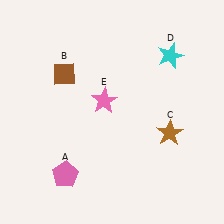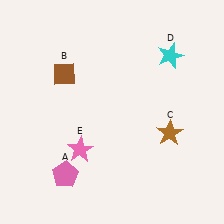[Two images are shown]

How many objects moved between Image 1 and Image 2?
1 object moved between the two images.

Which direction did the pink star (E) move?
The pink star (E) moved down.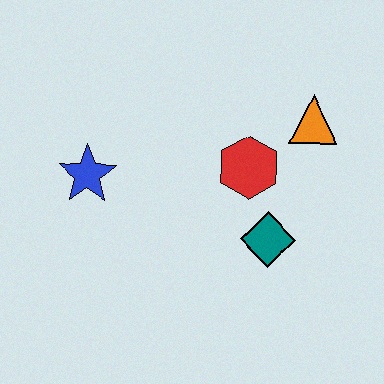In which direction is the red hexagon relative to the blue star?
The red hexagon is to the right of the blue star.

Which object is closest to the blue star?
The red hexagon is closest to the blue star.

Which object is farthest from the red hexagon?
The blue star is farthest from the red hexagon.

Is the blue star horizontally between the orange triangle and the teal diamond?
No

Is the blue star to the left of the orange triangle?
Yes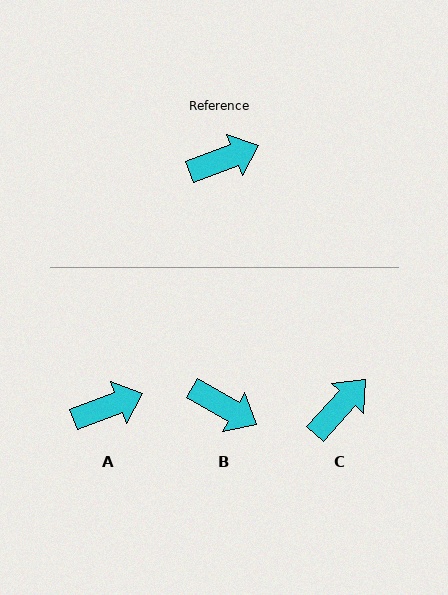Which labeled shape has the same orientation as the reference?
A.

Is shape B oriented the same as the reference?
No, it is off by about 51 degrees.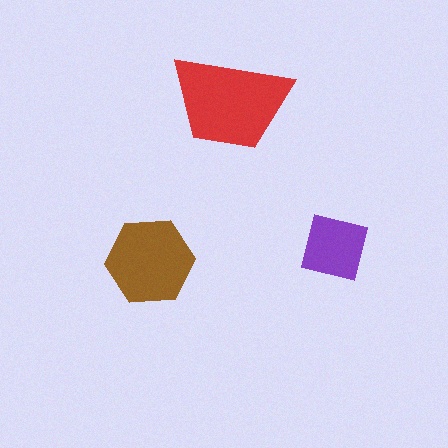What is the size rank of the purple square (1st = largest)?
3rd.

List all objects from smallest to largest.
The purple square, the brown hexagon, the red trapezoid.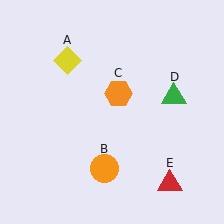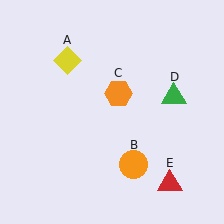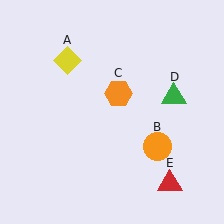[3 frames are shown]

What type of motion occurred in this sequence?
The orange circle (object B) rotated counterclockwise around the center of the scene.